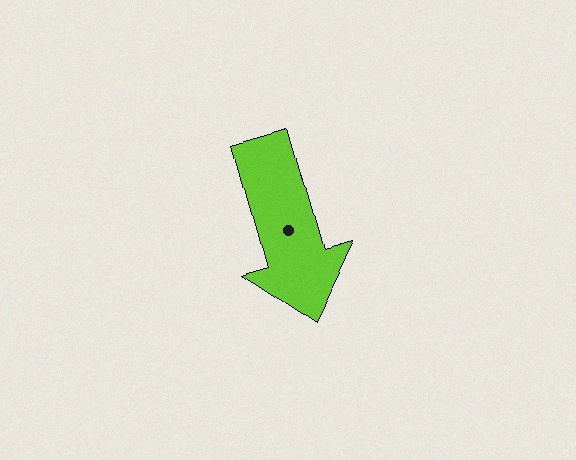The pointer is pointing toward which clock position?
Roughly 5 o'clock.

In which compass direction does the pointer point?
South.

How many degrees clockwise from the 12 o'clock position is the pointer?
Approximately 164 degrees.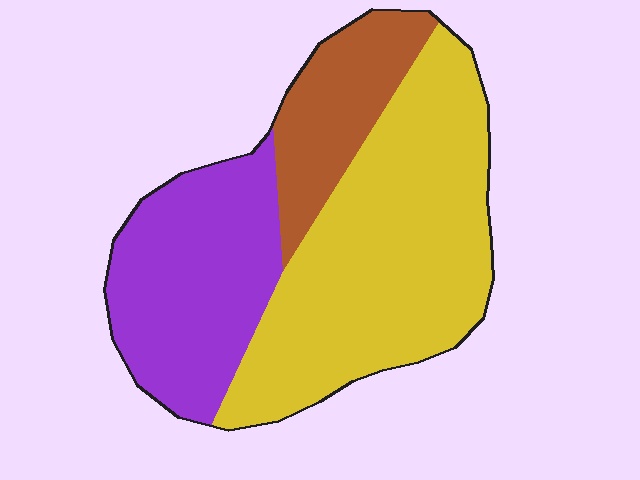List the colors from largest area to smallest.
From largest to smallest: yellow, purple, brown.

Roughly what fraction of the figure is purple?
Purple takes up about one third (1/3) of the figure.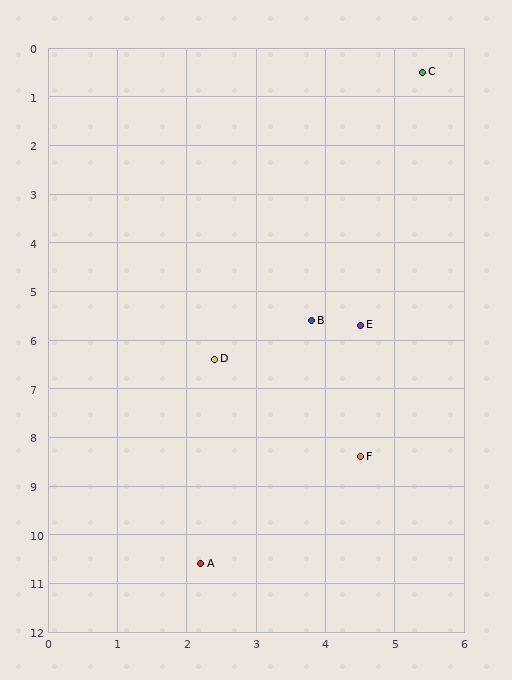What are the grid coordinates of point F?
Point F is at approximately (4.5, 8.4).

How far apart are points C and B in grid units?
Points C and B are about 5.3 grid units apart.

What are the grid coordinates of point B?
Point B is at approximately (3.8, 5.6).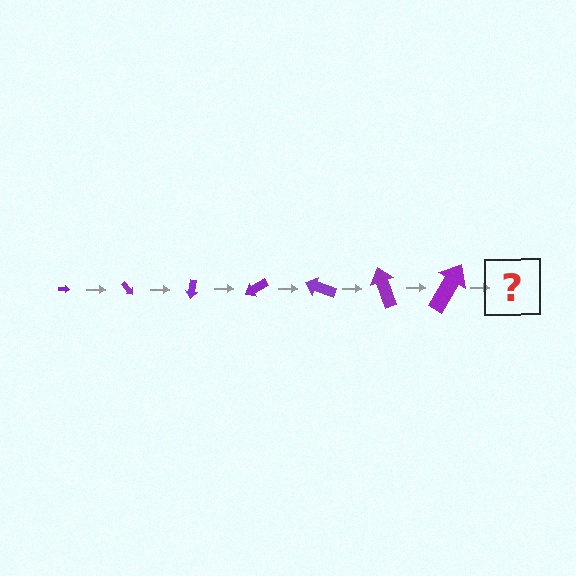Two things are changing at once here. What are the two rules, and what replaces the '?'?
The two rules are that the arrow grows larger each step and it rotates 50 degrees each step. The '?' should be an arrow, larger than the previous one and rotated 350 degrees from the start.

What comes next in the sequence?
The next element should be an arrow, larger than the previous one and rotated 350 degrees from the start.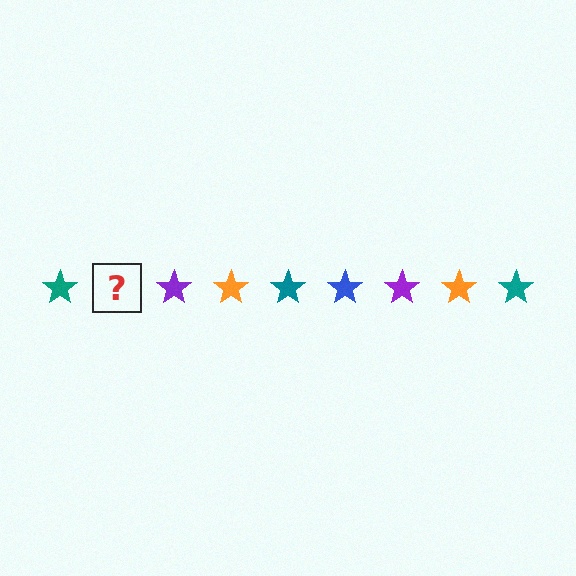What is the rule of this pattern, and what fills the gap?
The rule is that the pattern cycles through teal, blue, purple, orange stars. The gap should be filled with a blue star.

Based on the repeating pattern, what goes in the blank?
The blank should be a blue star.